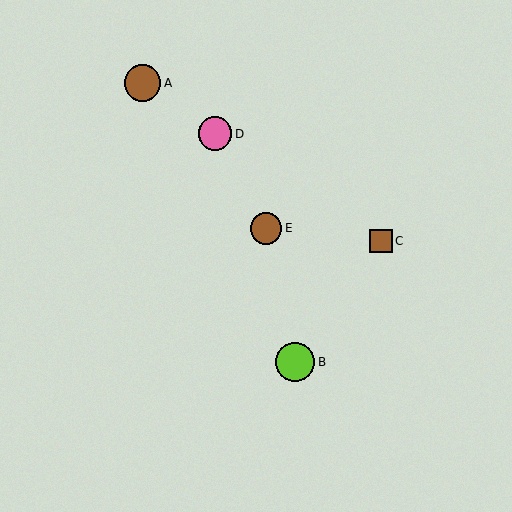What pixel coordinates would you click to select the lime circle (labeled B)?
Click at (295, 362) to select the lime circle B.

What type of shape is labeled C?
Shape C is a brown square.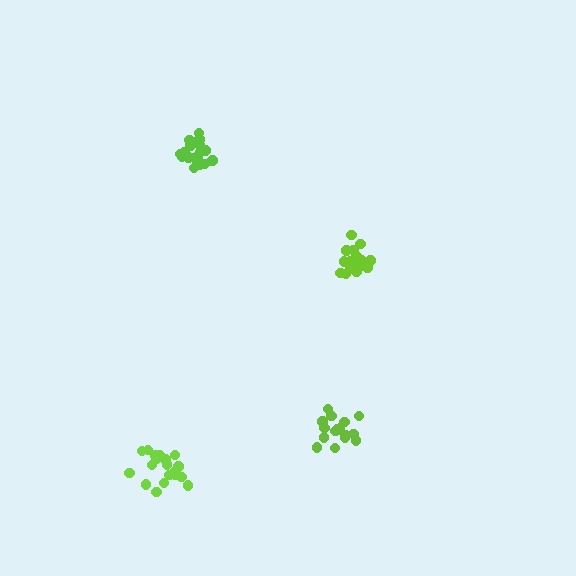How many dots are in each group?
Group 1: 16 dots, Group 2: 18 dots, Group 3: 20 dots, Group 4: 19 dots (73 total).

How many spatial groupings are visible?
There are 4 spatial groupings.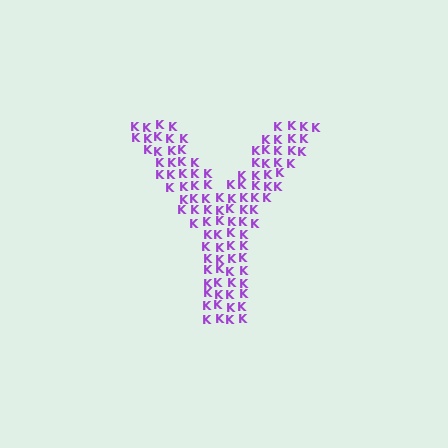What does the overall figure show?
The overall figure shows the letter Y.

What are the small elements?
The small elements are letter K's.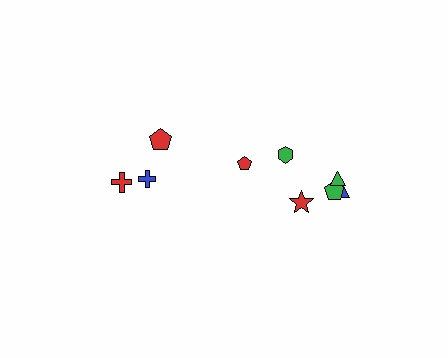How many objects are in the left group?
There are 3 objects.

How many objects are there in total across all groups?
There are 9 objects.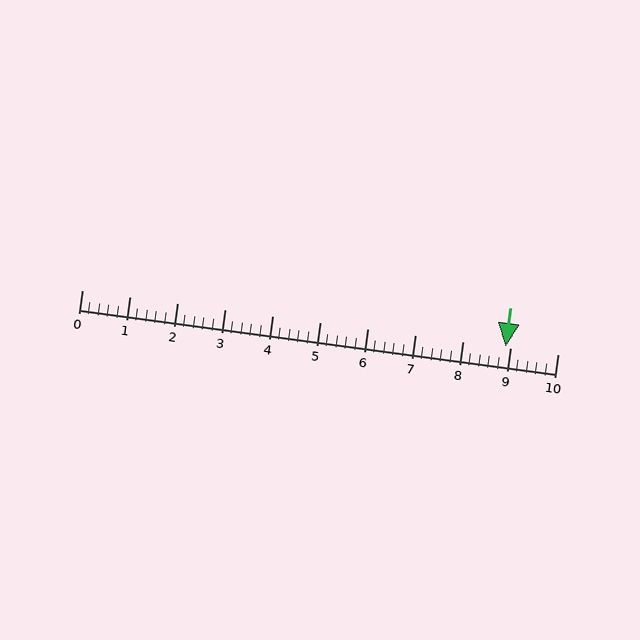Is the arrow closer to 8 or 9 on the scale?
The arrow is closer to 9.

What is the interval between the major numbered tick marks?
The major tick marks are spaced 1 units apart.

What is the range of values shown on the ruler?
The ruler shows values from 0 to 10.